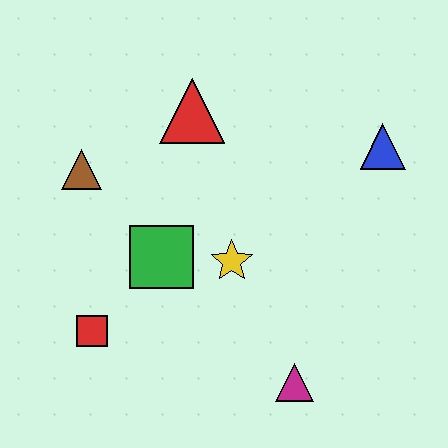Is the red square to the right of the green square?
No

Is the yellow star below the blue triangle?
Yes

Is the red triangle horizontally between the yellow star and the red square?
Yes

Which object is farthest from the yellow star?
The blue triangle is farthest from the yellow star.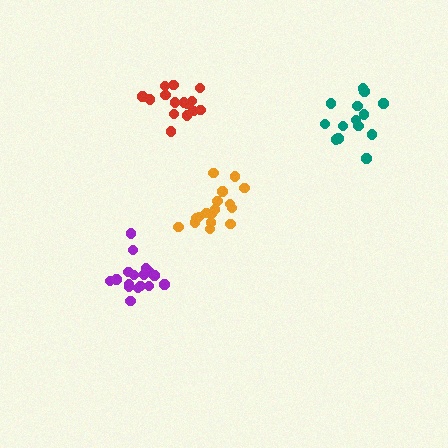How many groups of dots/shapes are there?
There are 4 groups.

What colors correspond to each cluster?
The clusters are colored: purple, orange, teal, red.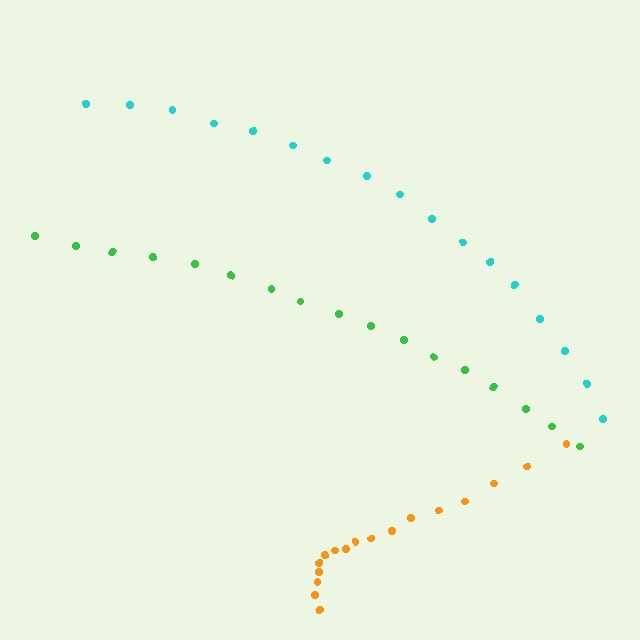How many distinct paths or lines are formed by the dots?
There are 3 distinct paths.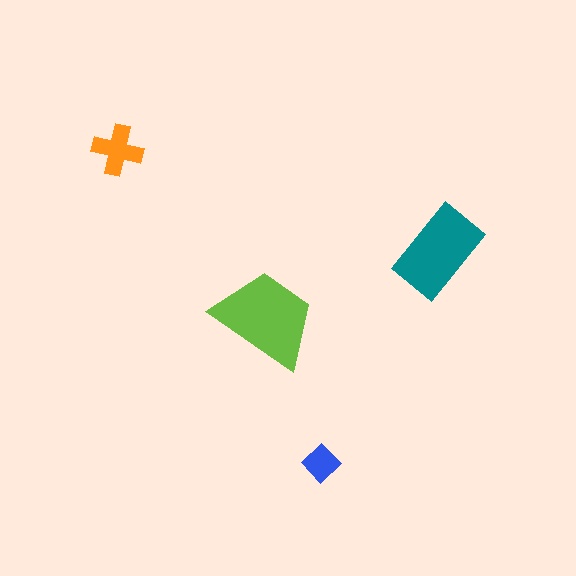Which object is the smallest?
The blue diamond.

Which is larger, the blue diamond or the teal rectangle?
The teal rectangle.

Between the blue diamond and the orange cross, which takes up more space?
The orange cross.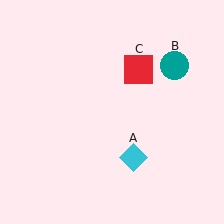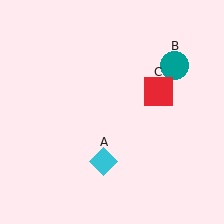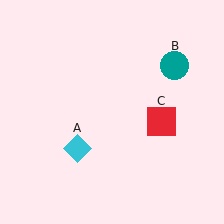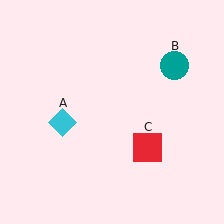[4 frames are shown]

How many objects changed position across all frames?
2 objects changed position: cyan diamond (object A), red square (object C).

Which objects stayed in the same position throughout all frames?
Teal circle (object B) remained stationary.